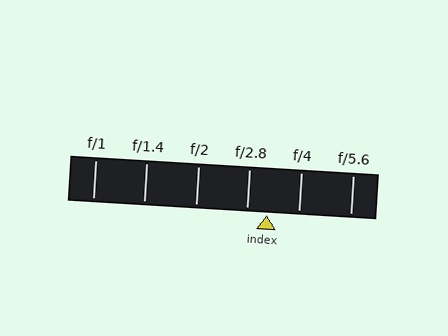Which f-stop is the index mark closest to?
The index mark is closest to f/2.8.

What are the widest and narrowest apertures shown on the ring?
The widest aperture shown is f/1 and the narrowest is f/5.6.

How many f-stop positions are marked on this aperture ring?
There are 6 f-stop positions marked.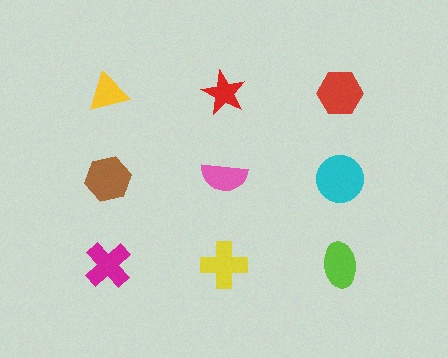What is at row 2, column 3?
A cyan circle.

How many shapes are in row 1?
3 shapes.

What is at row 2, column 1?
A brown hexagon.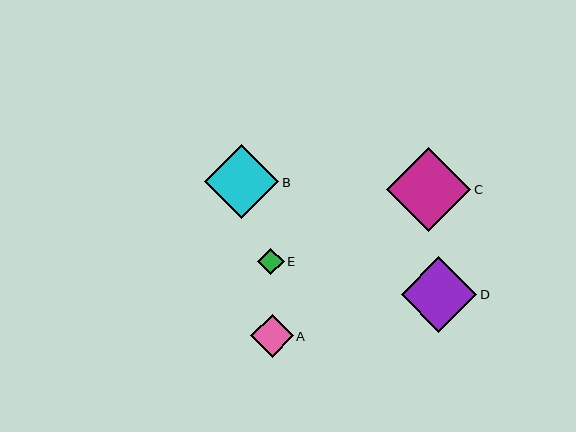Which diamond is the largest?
Diamond C is the largest with a size of approximately 84 pixels.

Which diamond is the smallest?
Diamond E is the smallest with a size of approximately 26 pixels.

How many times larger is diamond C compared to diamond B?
Diamond C is approximately 1.1 times the size of diamond B.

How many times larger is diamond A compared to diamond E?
Diamond A is approximately 1.6 times the size of diamond E.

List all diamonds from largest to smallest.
From largest to smallest: C, D, B, A, E.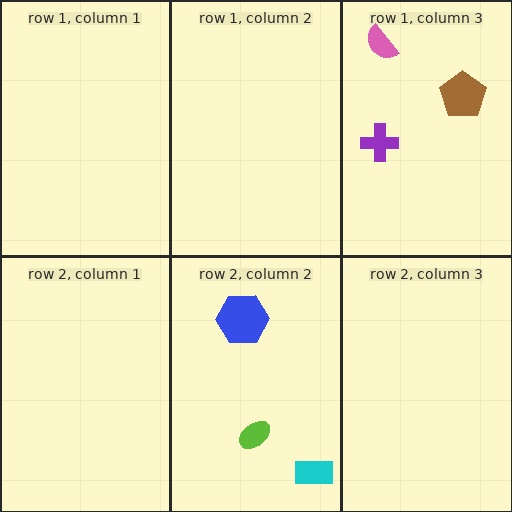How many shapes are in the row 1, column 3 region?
3.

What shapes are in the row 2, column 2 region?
The blue hexagon, the cyan rectangle, the lime ellipse.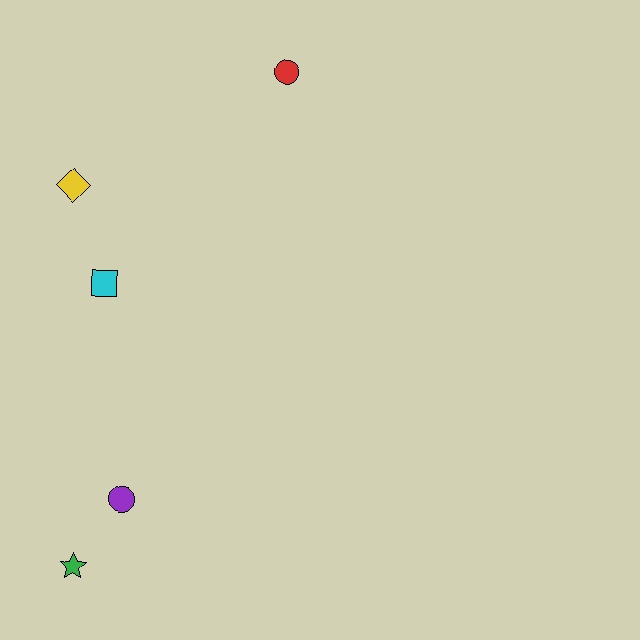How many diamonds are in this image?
There is 1 diamond.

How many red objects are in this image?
There is 1 red object.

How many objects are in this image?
There are 5 objects.